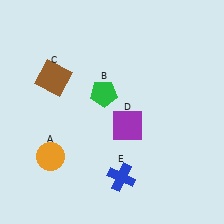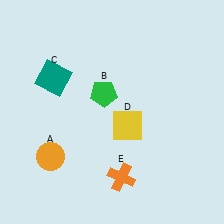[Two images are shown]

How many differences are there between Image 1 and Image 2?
There are 3 differences between the two images.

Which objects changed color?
C changed from brown to teal. D changed from purple to yellow. E changed from blue to orange.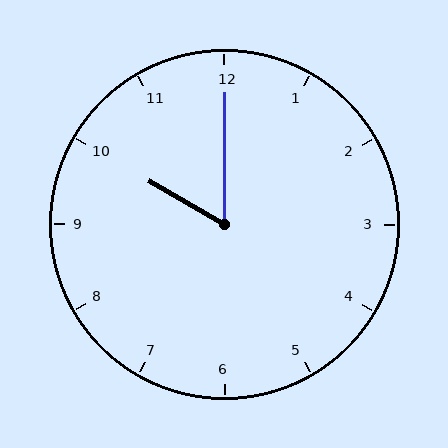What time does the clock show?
10:00.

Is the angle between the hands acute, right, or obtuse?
It is acute.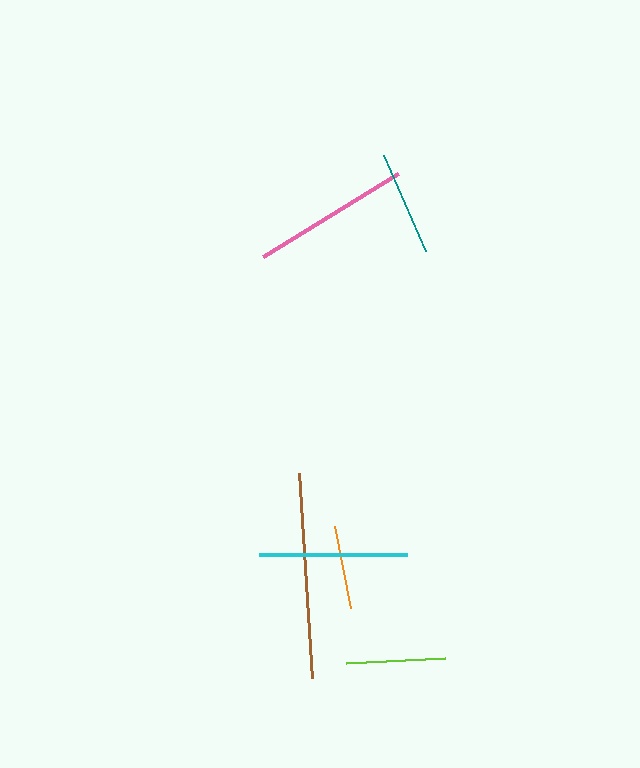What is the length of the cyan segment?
The cyan segment is approximately 148 pixels long.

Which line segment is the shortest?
The orange line is the shortest at approximately 84 pixels.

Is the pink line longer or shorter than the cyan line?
The pink line is longer than the cyan line.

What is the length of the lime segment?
The lime segment is approximately 100 pixels long.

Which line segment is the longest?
The brown line is the longest at approximately 205 pixels.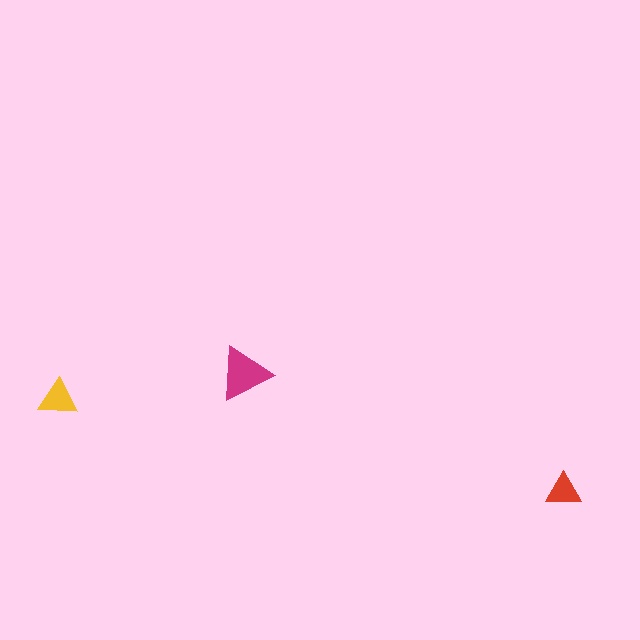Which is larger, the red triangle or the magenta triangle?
The magenta one.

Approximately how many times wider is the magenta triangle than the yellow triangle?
About 1.5 times wider.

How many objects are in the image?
There are 3 objects in the image.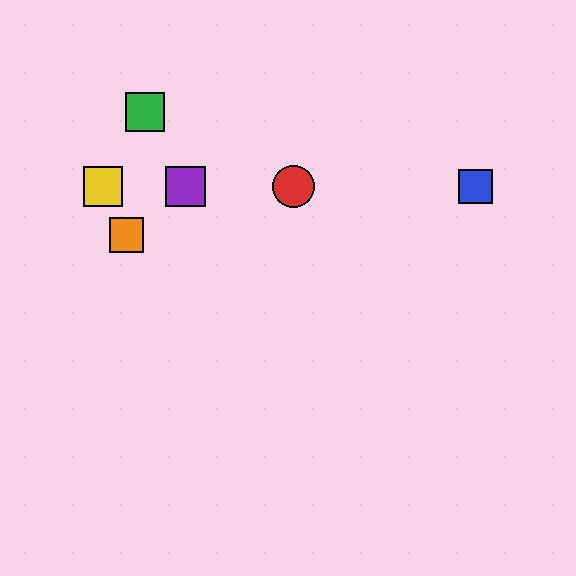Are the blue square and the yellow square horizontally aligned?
Yes, both are at y≈186.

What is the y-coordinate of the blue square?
The blue square is at y≈186.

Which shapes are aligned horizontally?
The red circle, the blue square, the yellow square, the purple square are aligned horizontally.